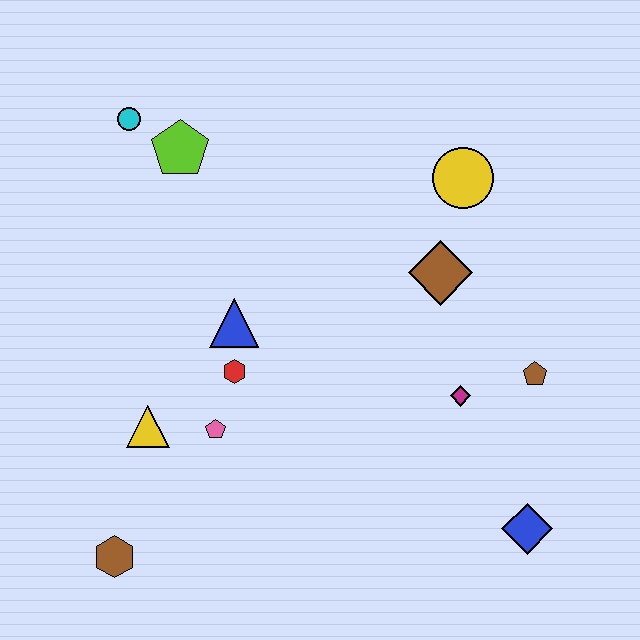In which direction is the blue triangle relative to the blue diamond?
The blue triangle is to the left of the blue diamond.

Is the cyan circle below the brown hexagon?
No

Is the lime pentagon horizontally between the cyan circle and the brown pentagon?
Yes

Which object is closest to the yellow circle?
The brown diamond is closest to the yellow circle.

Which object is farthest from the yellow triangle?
The yellow circle is farthest from the yellow triangle.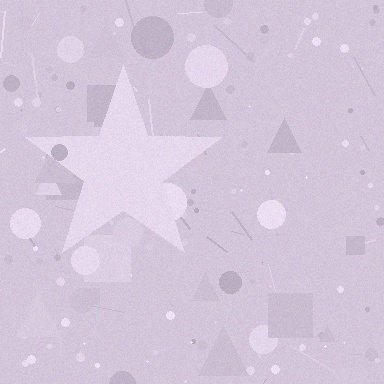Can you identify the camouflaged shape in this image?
The camouflaged shape is a star.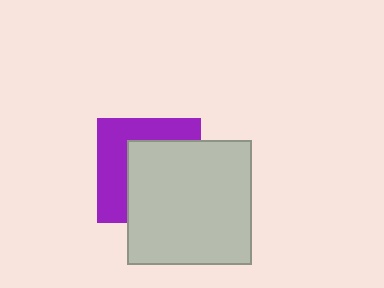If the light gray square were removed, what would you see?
You would see the complete purple square.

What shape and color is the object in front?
The object in front is a light gray square.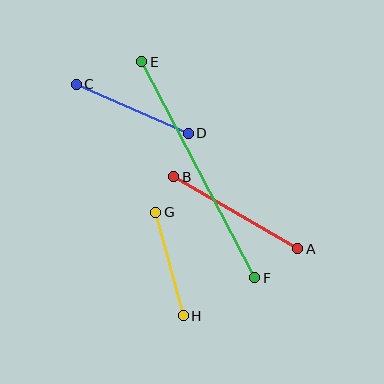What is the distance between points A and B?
The distance is approximately 143 pixels.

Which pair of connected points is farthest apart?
Points E and F are farthest apart.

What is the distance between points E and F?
The distance is approximately 244 pixels.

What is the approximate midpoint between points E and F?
The midpoint is at approximately (198, 170) pixels.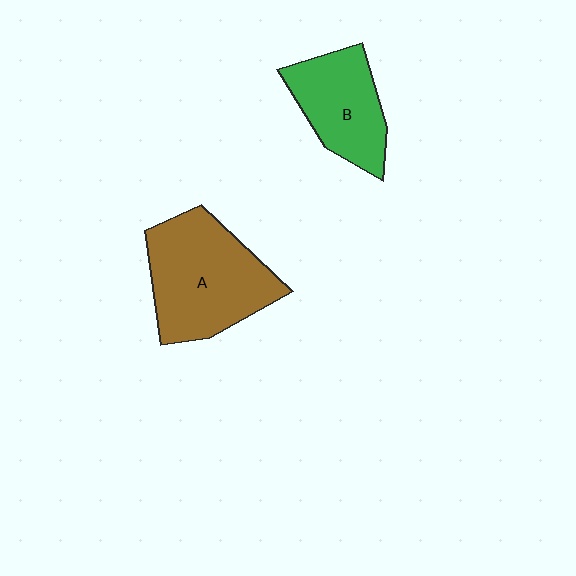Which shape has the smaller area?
Shape B (green).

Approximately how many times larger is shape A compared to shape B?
Approximately 1.5 times.